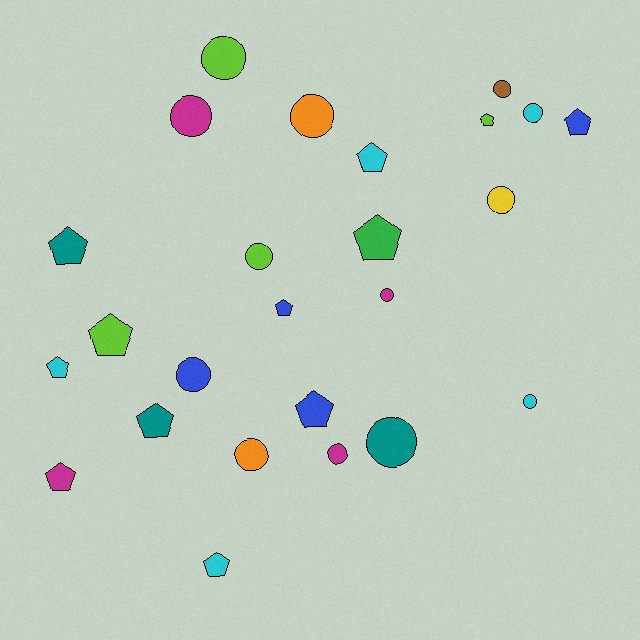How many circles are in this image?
There are 13 circles.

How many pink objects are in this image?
There are no pink objects.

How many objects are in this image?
There are 25 objects.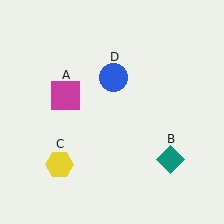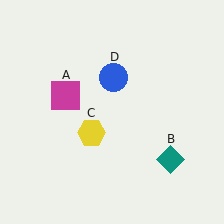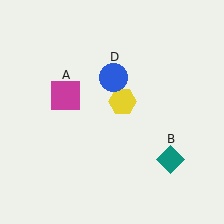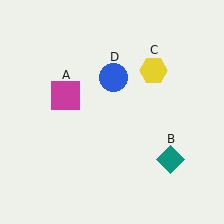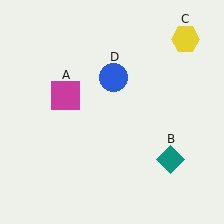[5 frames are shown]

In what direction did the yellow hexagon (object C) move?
The yellow hexagon (object C) moved up and to the right.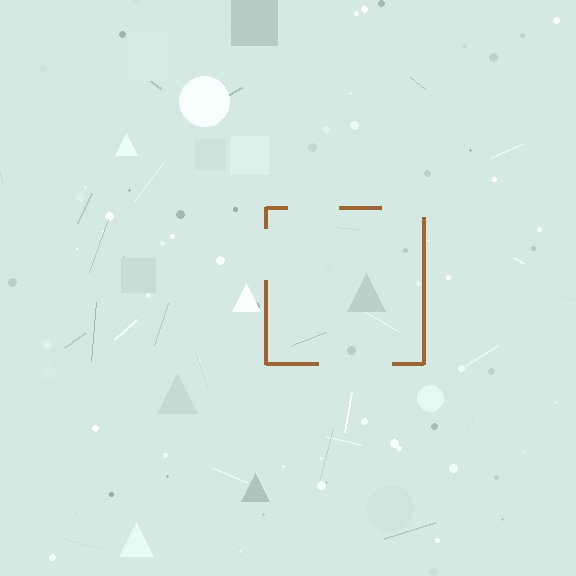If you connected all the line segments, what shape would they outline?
They would outline a square.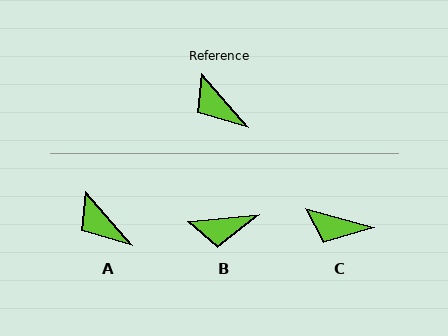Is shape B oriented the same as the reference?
No, it is off by about 55 degrees.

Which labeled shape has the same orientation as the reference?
A.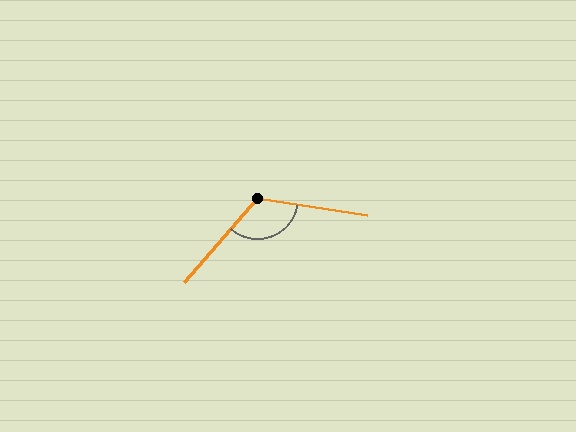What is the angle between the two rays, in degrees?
Approximately 122 degrees.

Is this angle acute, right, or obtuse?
It is obtuse.